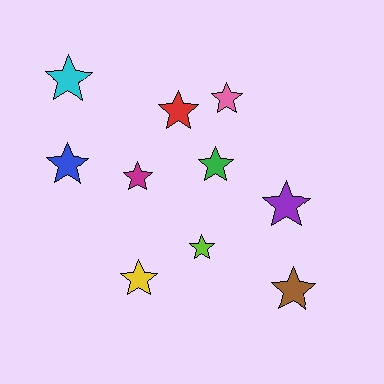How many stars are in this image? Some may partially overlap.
There are 10 stars.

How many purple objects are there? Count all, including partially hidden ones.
There is 1 purple object.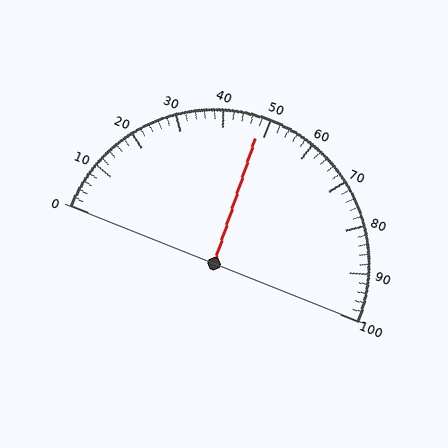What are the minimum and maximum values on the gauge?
The gauge ranges from 0 to 100.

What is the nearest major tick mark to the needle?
The nearest major tick mark is 50.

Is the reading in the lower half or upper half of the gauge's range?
The reading is in the lower half of the range (0 to 100).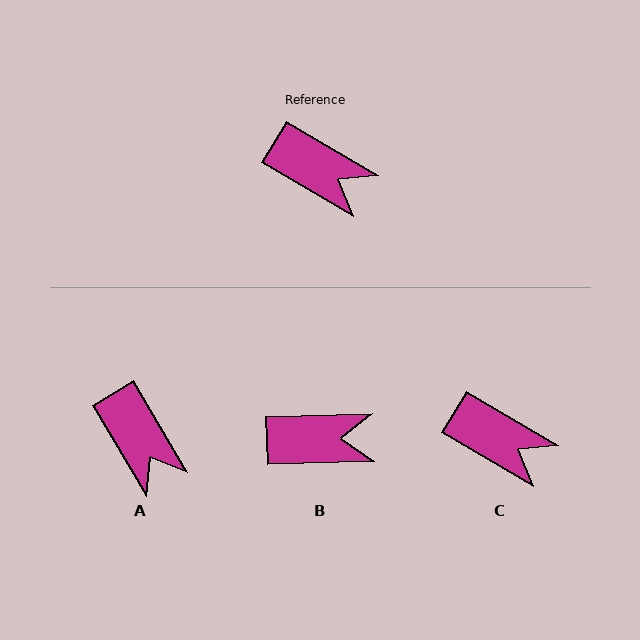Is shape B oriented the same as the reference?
No, it is off by about 32 degrees.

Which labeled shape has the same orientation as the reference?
C.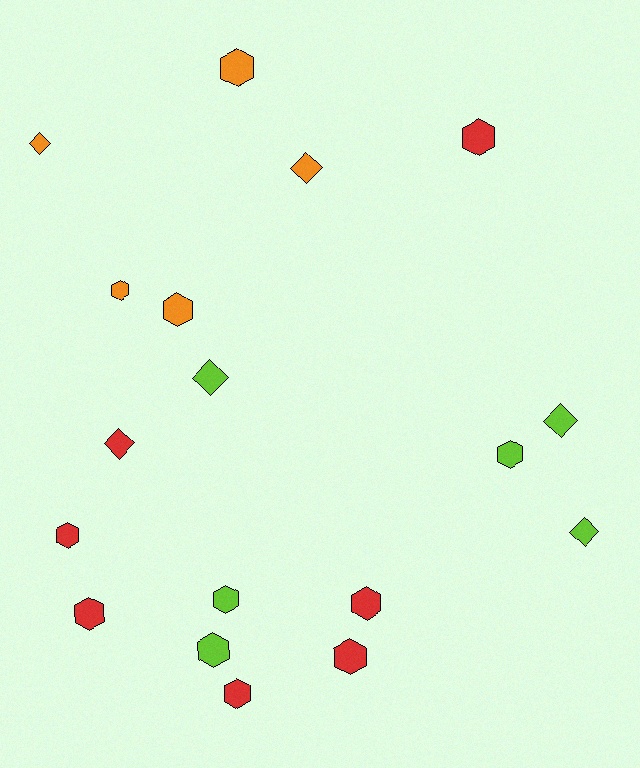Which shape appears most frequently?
Hexagon, with 12 objects.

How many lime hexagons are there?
There are 3 lime hexagons.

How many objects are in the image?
There are 18 objects.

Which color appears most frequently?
Red, with 7 objects.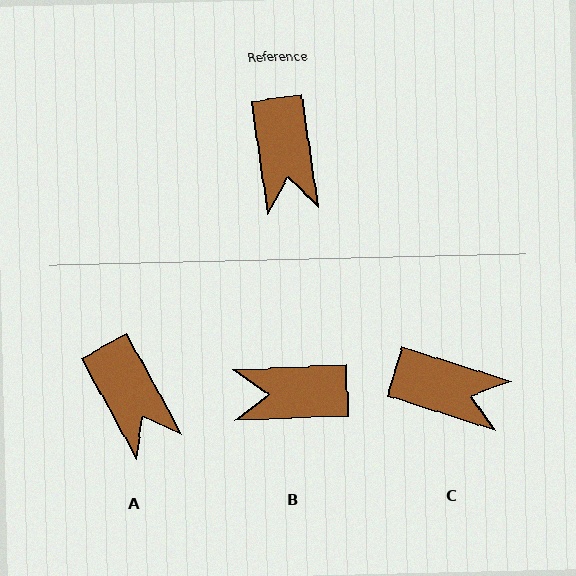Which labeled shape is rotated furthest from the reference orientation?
B, about 96 degrees away.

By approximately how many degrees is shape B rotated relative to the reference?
Approximately 96 degrees clockwise.